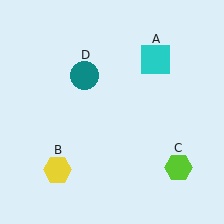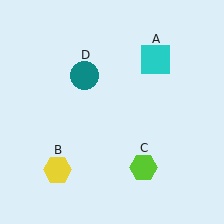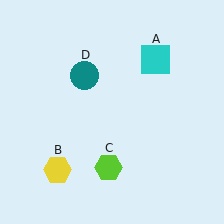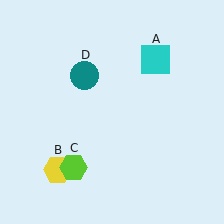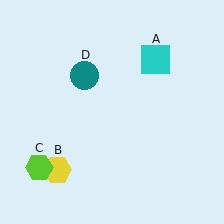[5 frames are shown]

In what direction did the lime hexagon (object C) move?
The lime hexagon (object C) moved left.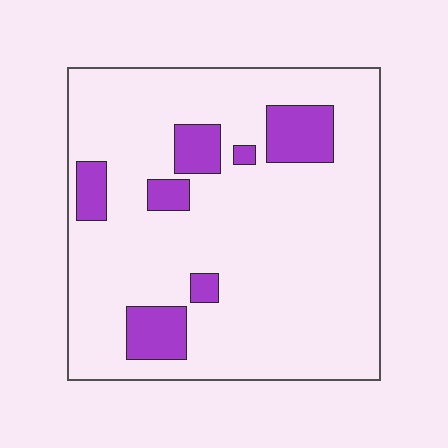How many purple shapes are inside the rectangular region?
7.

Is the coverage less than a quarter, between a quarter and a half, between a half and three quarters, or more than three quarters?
Less than a quarter.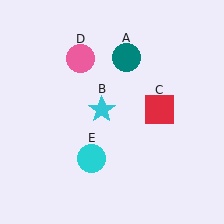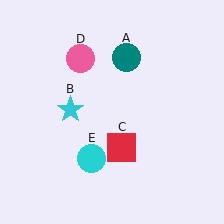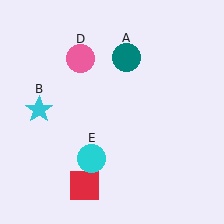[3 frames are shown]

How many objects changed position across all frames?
2 objects changed position: cyan star (object B), red square (object C).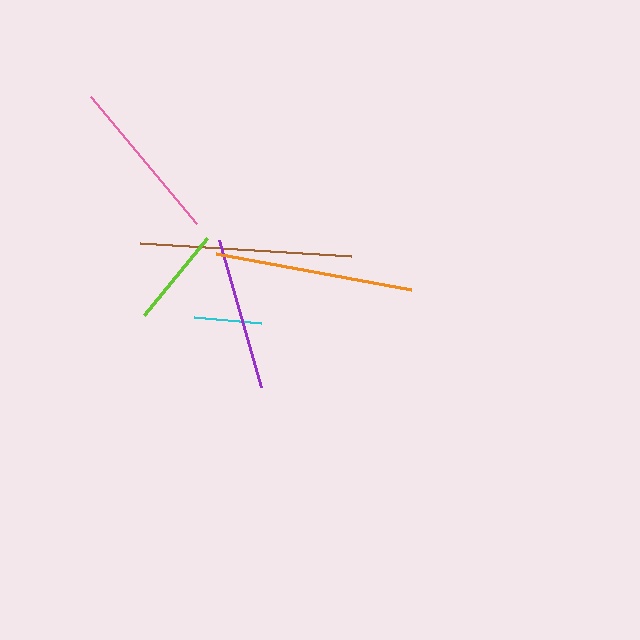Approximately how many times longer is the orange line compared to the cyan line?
The orange line is approximately 2.9 times the length of the cyan line.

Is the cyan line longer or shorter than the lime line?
The lime line is longer than the cyan line.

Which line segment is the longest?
The brown line is the longest at approximately 211 pixels.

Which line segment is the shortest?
The cyan line is the shortest at approximately 67 pixels.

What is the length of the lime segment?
The lime segment is approximately 99 pixels long.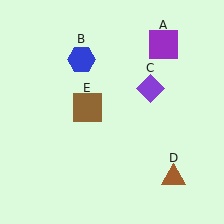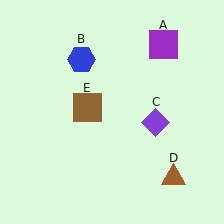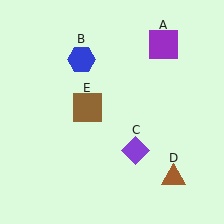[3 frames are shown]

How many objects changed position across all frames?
1 object changed position: purple diamond (object C).